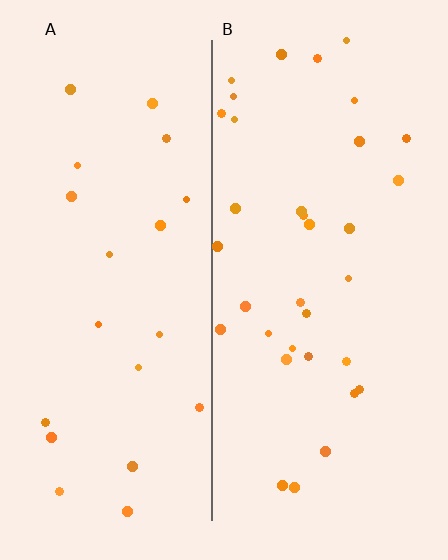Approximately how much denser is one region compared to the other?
Approximately 1.6× — region B over region A.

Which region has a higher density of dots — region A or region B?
B (the right).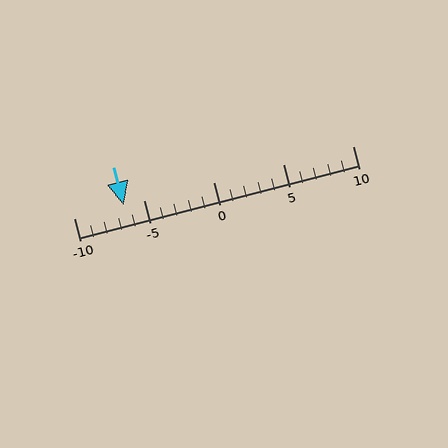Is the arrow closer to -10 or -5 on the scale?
The arrow is closer to -5.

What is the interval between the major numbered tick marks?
The major tick marks are spaced 5 units apart.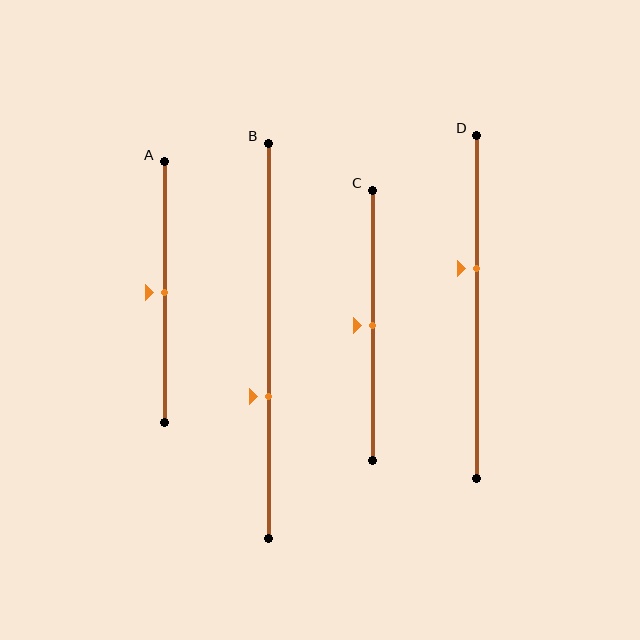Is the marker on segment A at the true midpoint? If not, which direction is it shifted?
Yes, the marker on segment A is at the true midpoint.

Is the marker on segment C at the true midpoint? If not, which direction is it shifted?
Yes, the marker on segment C is at the true midpoint.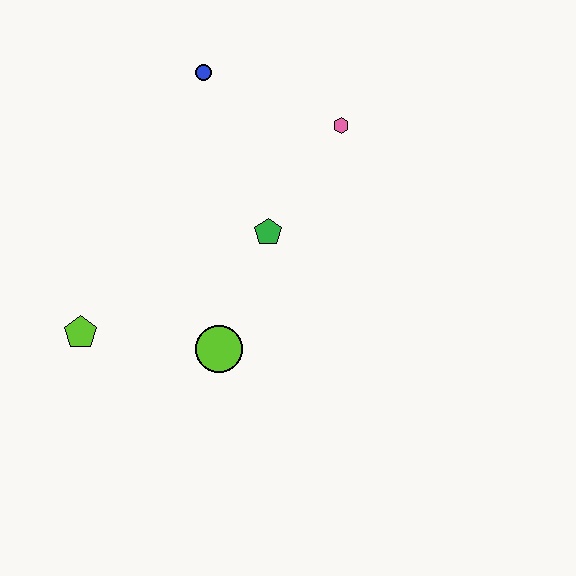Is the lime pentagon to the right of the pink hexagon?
No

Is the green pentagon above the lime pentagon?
Yes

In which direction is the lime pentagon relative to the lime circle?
The lime pentagon is to the left of the lime circle.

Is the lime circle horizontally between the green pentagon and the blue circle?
Yes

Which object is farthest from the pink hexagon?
The lime pentagon is farthest from the pink hexagon.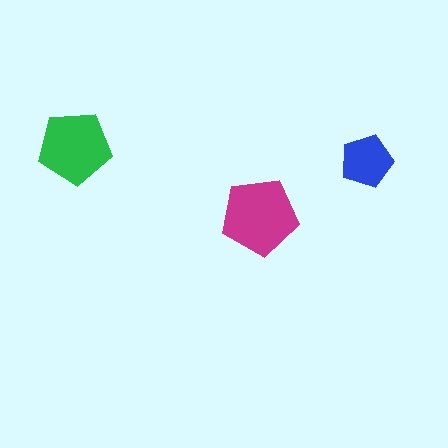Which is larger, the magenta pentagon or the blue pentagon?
The magenta one.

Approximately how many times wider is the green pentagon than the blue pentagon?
About 1.5 times wider.